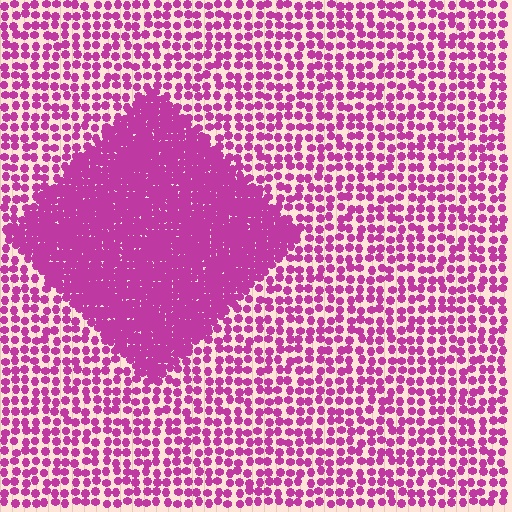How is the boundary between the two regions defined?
The boundary is defined by a change in element density (approximately 2.5x ratio). All elements are the same color, size, and shape.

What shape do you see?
I see a diamond.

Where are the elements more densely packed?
The elements are more densely packed inside the diamond boundary.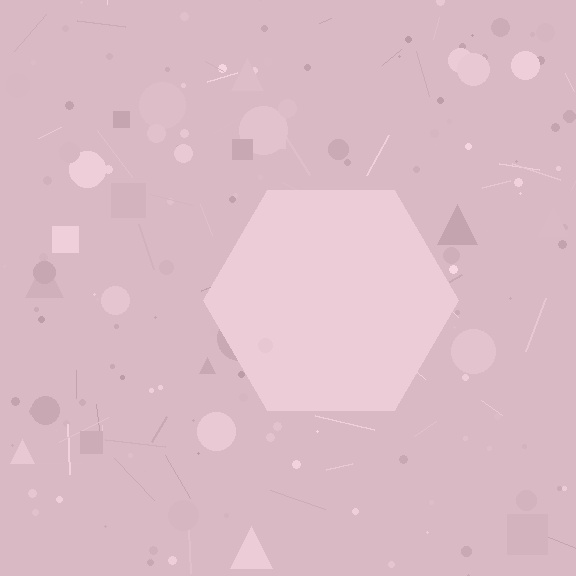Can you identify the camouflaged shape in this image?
The camouflaged shape is a hexagon.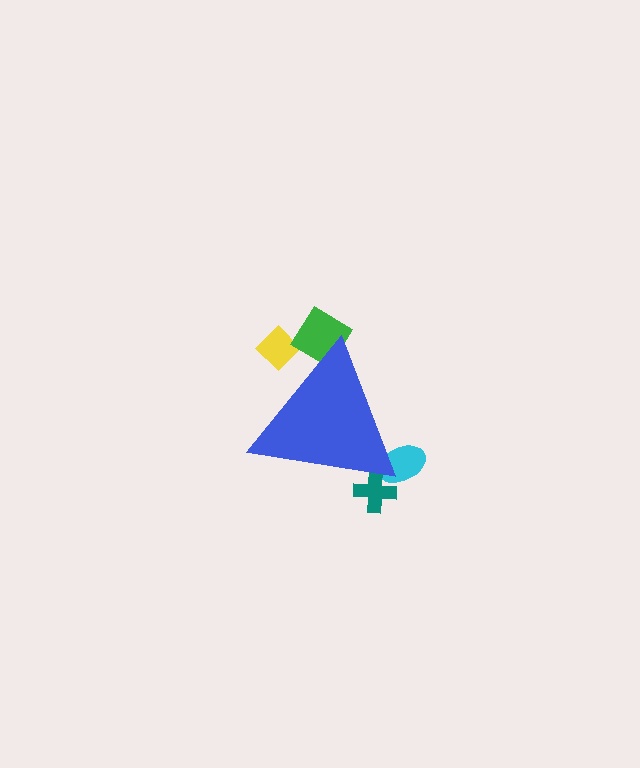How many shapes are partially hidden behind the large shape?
4 shapes are partially hidden.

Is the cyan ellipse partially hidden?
Yes, the cyan ellipse is partially hidden behind the blue triangle.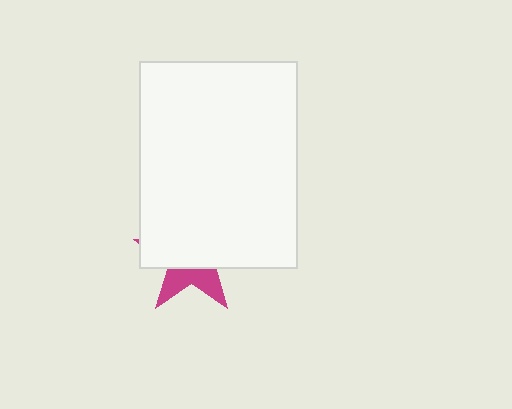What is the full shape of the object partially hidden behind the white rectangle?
The partially hidden object is a magenta star.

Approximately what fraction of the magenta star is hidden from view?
Roughly 66% of the magenta star is hidden behind the white rectangle.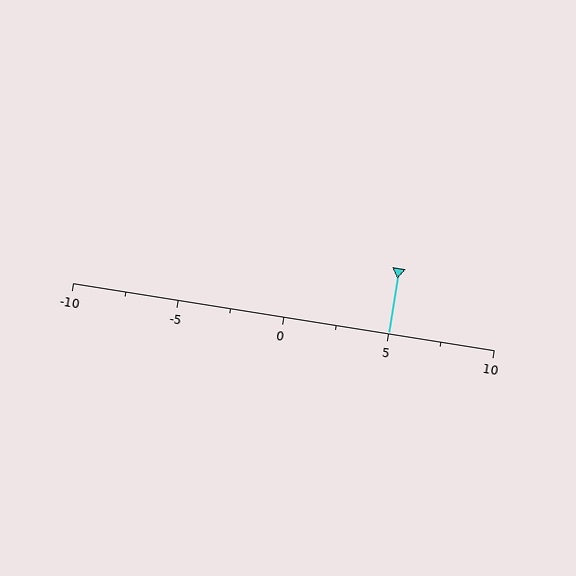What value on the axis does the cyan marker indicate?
The marker indicates approximately 5.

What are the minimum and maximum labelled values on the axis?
The axis runs from -10 to 10.